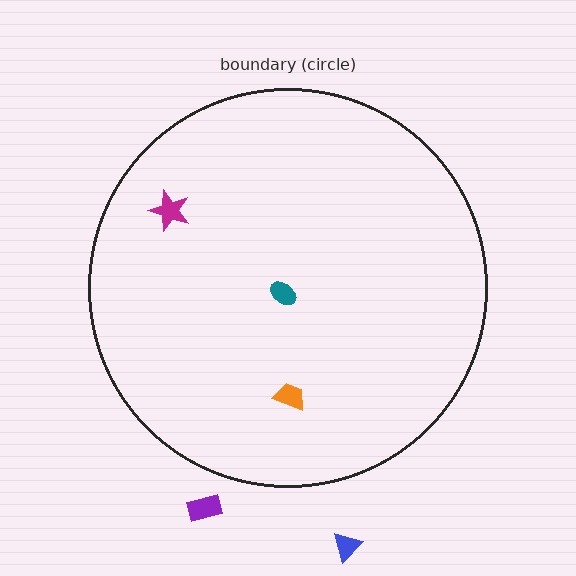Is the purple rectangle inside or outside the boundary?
Outside.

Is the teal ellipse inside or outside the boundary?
Inside.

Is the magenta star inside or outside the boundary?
Inside.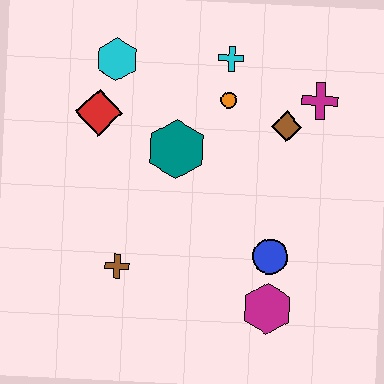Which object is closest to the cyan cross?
The orange circle is closest to the cyan cross.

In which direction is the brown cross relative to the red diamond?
The brown cross is below the red diamond.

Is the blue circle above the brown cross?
Yes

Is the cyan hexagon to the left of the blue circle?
Yes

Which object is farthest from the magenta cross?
The brown cross is farthest from the magenta cross.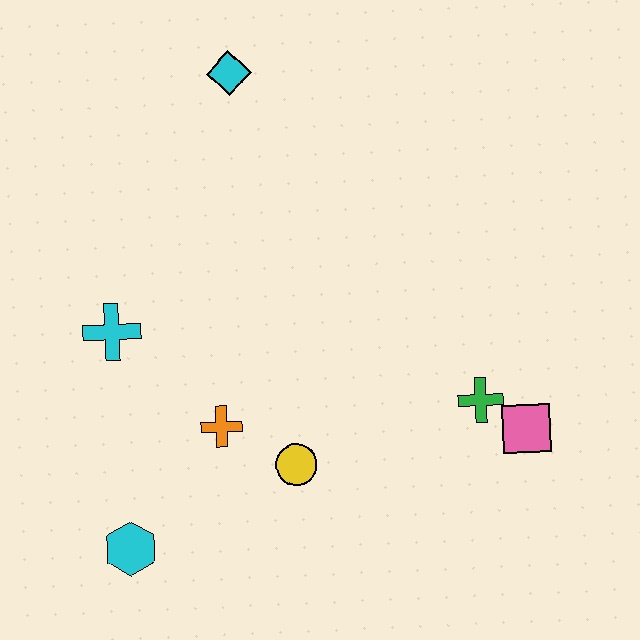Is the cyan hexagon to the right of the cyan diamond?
No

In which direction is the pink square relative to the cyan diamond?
The pink square is below the cyan diamond.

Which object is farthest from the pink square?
The cyan diamond is farthest from the pink square.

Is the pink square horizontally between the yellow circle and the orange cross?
No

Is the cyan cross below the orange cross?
No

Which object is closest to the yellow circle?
The orange cross is closest to the yellow circle.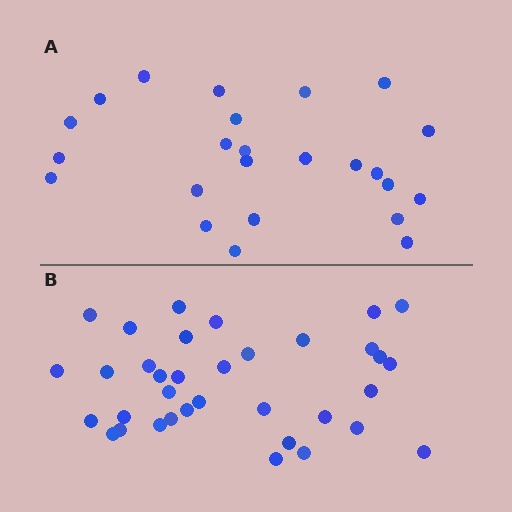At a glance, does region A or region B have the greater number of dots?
Region B (the bottom region) has more dots.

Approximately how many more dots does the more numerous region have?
Region B has roughly 12 or so more dots than region A.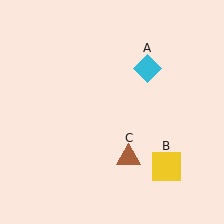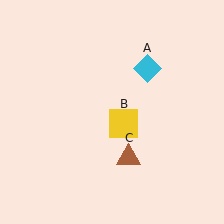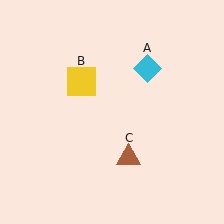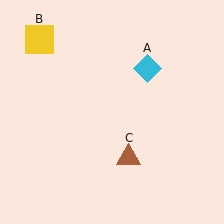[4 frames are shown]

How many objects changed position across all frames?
1 object changed position: yellow square (object B).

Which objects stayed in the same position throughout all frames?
Cyan diamond (object A) and brown triangle (object C) remained stationary.